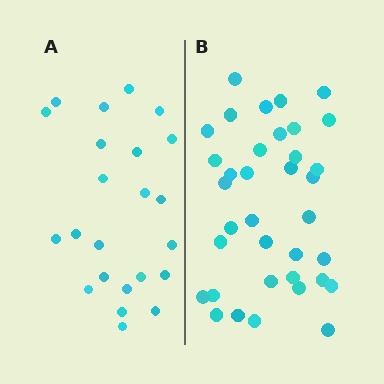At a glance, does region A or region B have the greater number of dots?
Region B (the right region) has more dots.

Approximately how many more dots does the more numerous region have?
Region B has approximately 15 more dots than region A.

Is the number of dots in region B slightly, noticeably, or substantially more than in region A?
Region B has substantially more. The ratio is roughly 1.6 to 1.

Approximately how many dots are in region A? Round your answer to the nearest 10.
About 20 dots. (The exact count is 23, which rounds to 20.)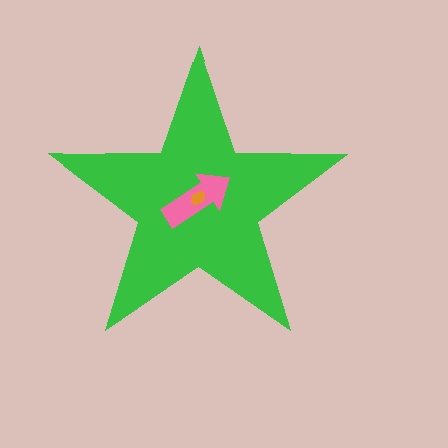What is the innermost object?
The orange ellipse.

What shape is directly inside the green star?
The pink arrow.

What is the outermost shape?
The green star.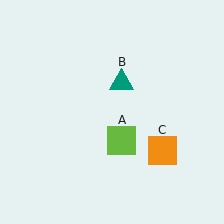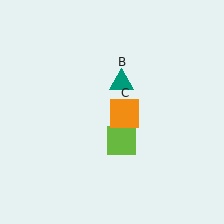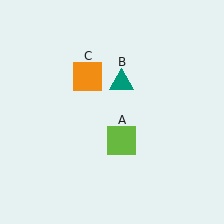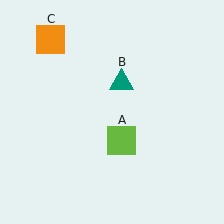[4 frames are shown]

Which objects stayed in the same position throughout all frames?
Lime square (object A) and teal triangle (object B) remained stationary.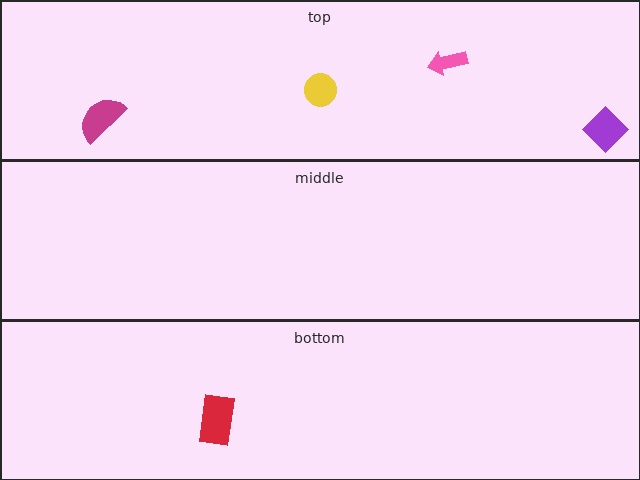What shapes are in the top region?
The magenta semicircle, the pink arrow, the purple diamond, the yellow circle.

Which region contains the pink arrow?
The top region.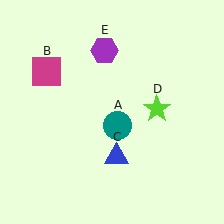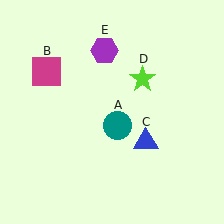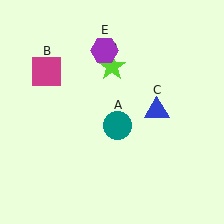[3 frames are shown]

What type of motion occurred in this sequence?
The blue triangle (object C), lime star (object D) rotated counterclockwise around the center of the scene.